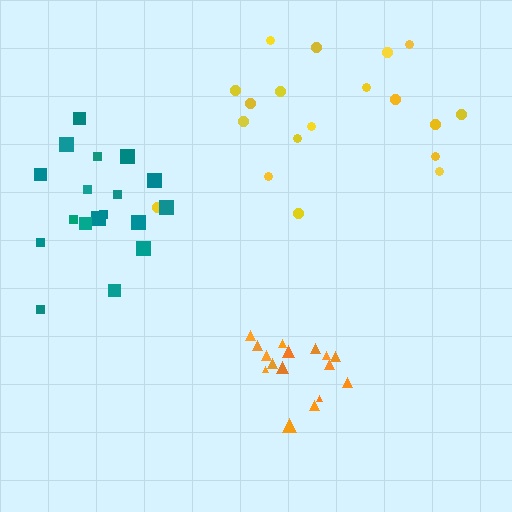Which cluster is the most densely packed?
Orange.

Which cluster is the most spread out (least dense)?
Yellow.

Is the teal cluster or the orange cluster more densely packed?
Orange.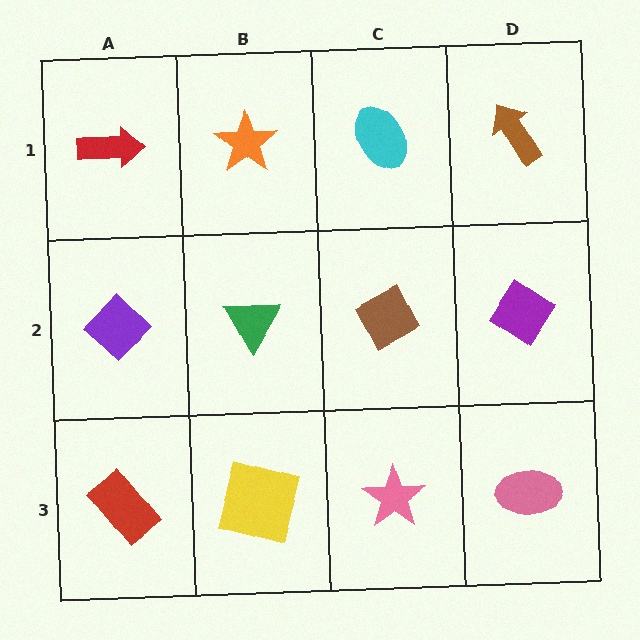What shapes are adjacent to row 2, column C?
A cyan ellipse (row 1, column C), a pink star (row 3, column C), a green triangle (row 2, column B), a purple diamond (row 2, column D).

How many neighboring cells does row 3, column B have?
3.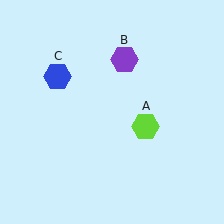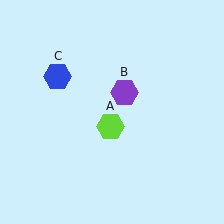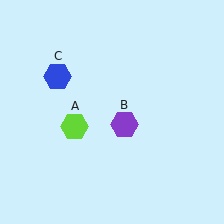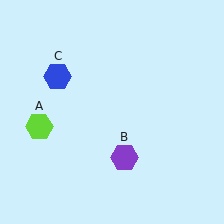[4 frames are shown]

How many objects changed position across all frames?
2 objects changed position: lime hexagon (object A), purple hexagon (object B).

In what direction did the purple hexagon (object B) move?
The purple hexagon (object B) moved down.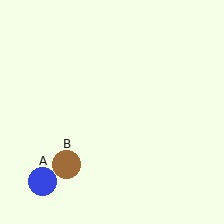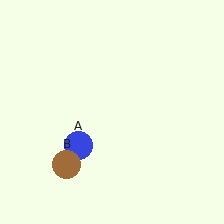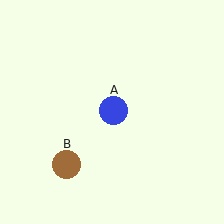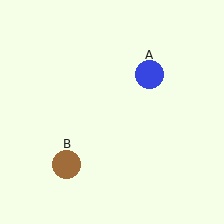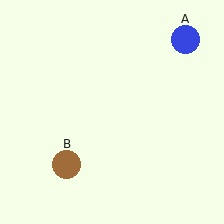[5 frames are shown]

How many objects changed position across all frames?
1 object changed position: blue circle (object A).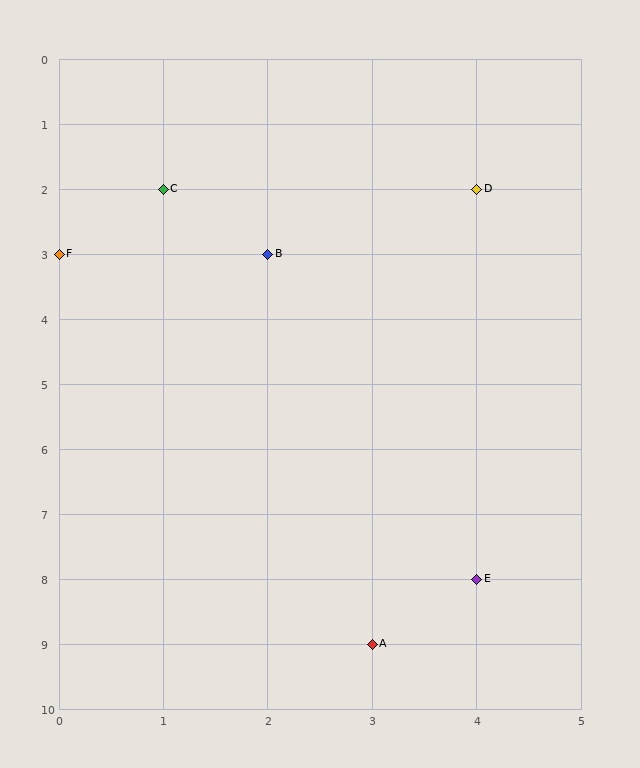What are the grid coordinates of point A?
Point A is at grid coordinates (3, 9).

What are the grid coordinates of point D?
Point D is at grid coordinates (4, 2).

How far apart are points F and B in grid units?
Points F and B are 2 columns apart.